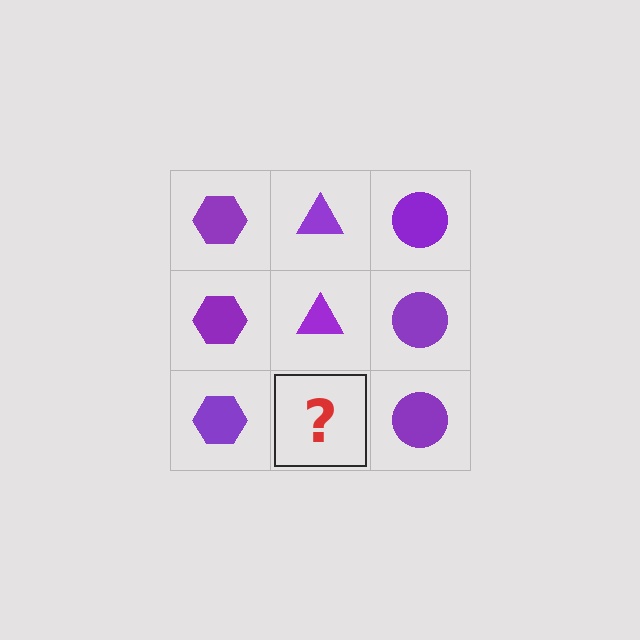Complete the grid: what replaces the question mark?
The question mark should be replaced with a purple triangle.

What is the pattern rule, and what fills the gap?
The rule is that each column has a consistent shape. The gap should be filled with a purple triangle.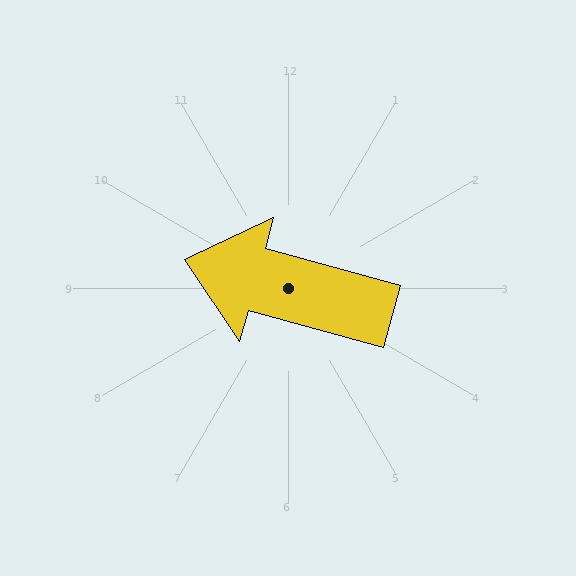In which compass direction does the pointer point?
West.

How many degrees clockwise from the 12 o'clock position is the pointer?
Approximately 285 degrees.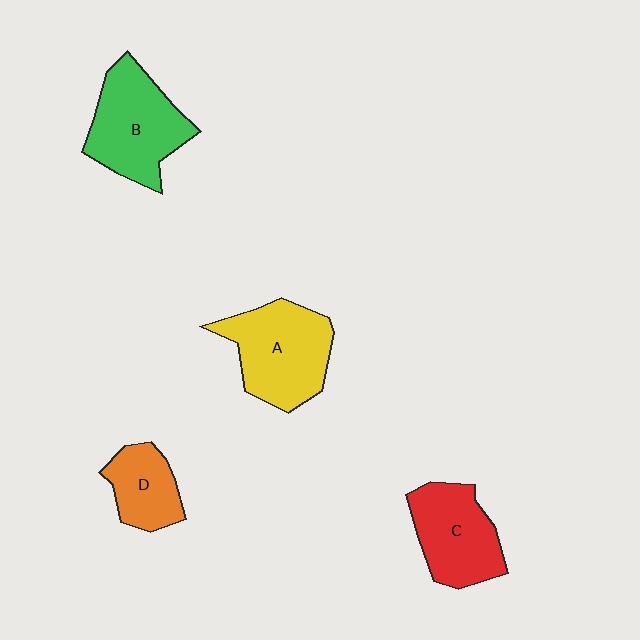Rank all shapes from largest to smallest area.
From largest to smallest: A (yellow), B (green), C (red), D (orange).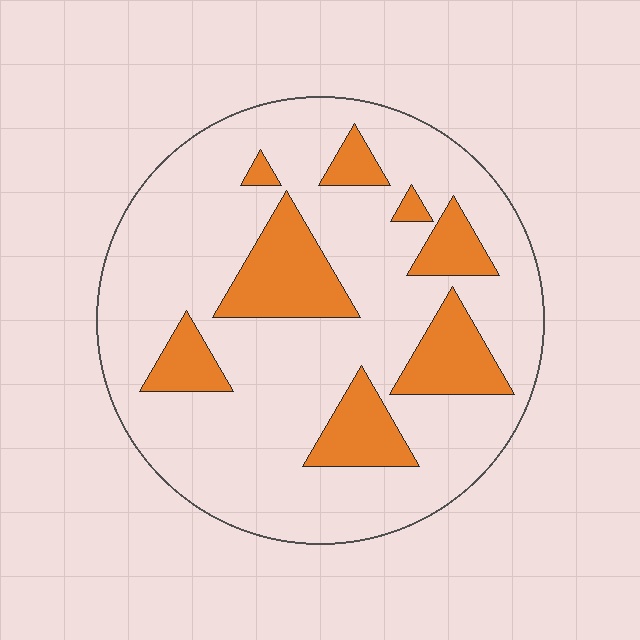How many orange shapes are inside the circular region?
8.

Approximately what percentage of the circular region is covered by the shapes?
Approximately 20%.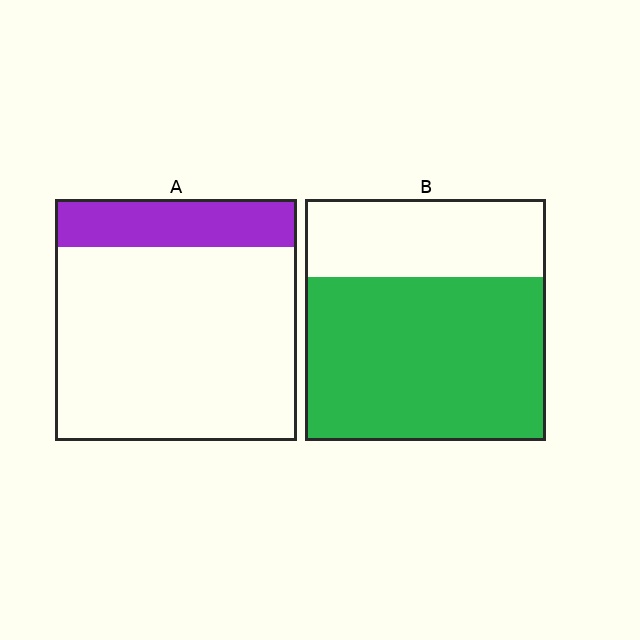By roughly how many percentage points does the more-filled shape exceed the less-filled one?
By roughly 50 percentage points (B over A).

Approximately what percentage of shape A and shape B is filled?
A is approximately 20% and B is approximately 70%.